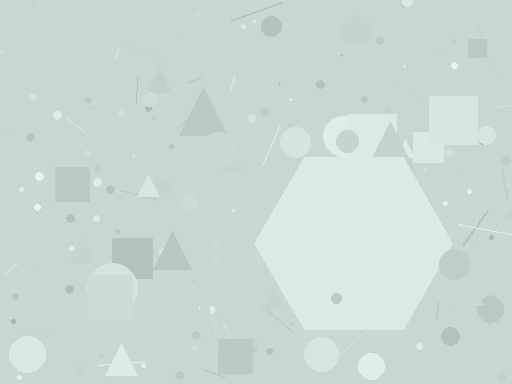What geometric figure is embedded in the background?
A hexagon is embedded in the background.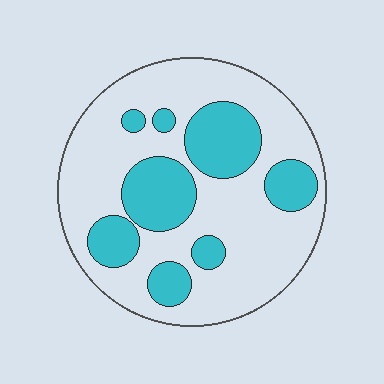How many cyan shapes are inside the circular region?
8.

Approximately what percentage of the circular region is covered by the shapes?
Approximately 30%.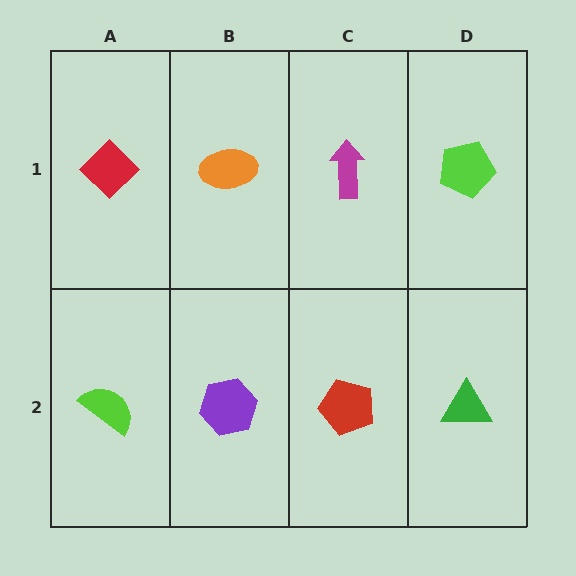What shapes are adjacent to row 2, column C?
A magenta arrow (row 1, column C), a purple hexagon (row 2, column B), a green triangle (row 2, column D).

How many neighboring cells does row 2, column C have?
3.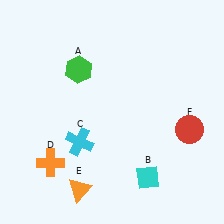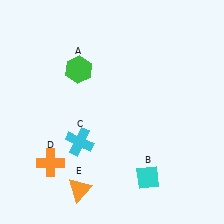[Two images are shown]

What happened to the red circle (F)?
The red circle (F) was removed in Image 2. It was in the bottom-right area of Image 1.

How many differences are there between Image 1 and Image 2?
There is 1 difference between the two images.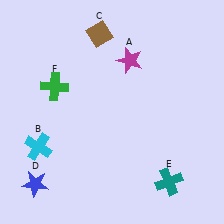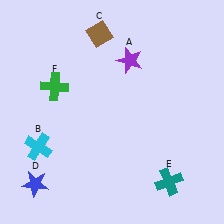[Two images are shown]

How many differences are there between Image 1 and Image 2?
There is 1 difference between the two images.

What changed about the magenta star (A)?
In Image 1, A is magenta. In Image 2, it changed to purple.